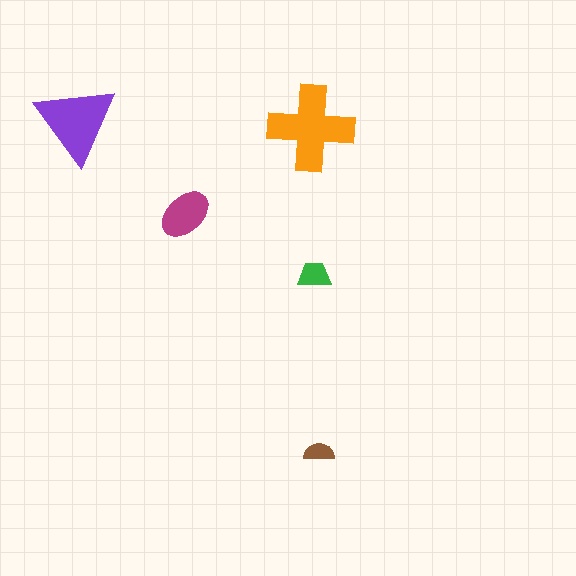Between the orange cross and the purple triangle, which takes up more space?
The orange cross.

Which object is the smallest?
The brown semicircle.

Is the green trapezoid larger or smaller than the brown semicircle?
Larger.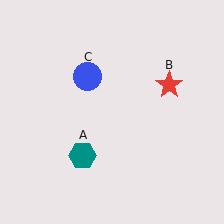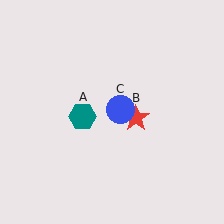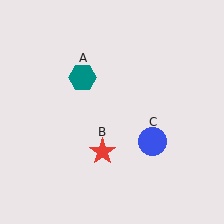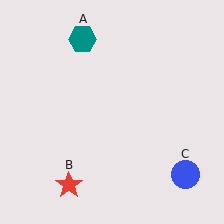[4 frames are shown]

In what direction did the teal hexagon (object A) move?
The teal hexagon (object A) moved up.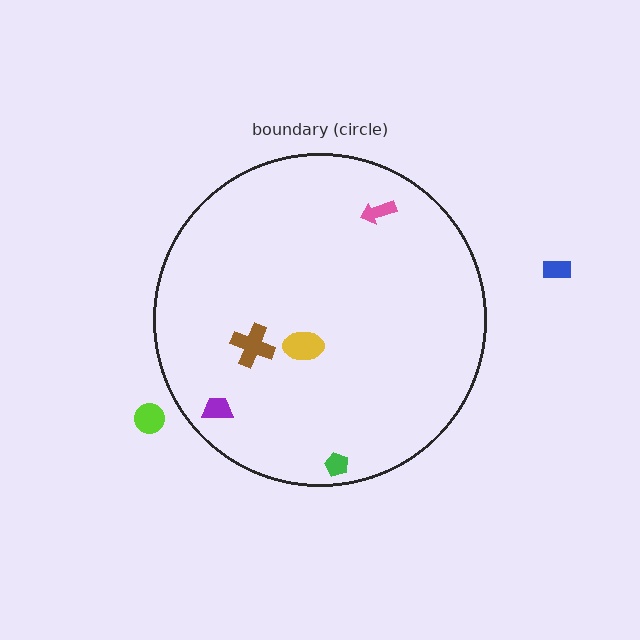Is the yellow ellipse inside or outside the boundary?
Inside.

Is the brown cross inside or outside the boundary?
Inside.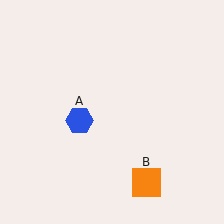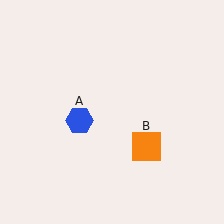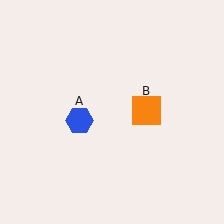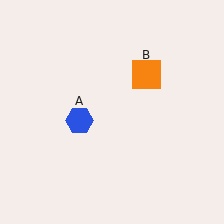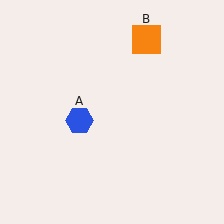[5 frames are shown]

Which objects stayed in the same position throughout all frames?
Blue hexagon (object A) remained stationary.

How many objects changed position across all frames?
1 object changed position: orange square (object B).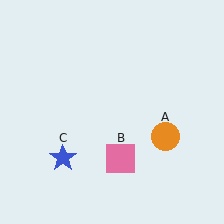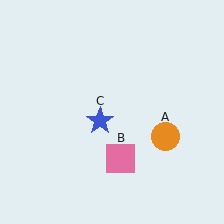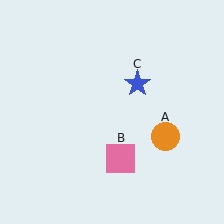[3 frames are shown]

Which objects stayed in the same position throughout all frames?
Orange circle (object A) and pink square (object B) remained stationary.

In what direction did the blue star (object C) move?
The blue star (object C) moved up and to the right.